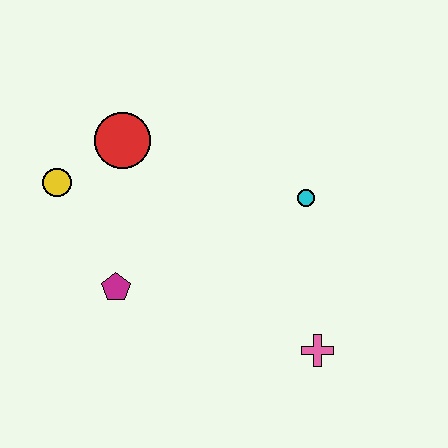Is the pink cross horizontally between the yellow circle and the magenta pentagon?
No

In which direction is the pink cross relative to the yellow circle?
The pink cross is to the right of the yellow circle.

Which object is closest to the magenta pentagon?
The yellow circle is closest to the magenta pentagon.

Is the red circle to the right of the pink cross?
No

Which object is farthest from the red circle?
The pink cross is farthest from the red circle.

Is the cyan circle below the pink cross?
No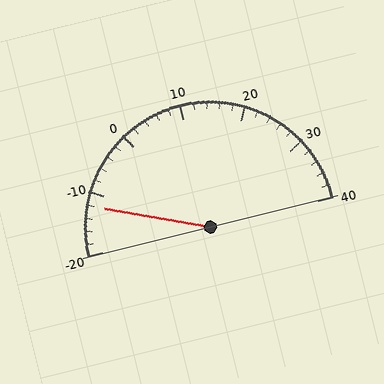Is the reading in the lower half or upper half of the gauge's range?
The reading is in the lower half of the range (-20 to 40).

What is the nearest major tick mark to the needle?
The nearest major tick mark is -10.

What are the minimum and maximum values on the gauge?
The gauge ranges from -20 to 40.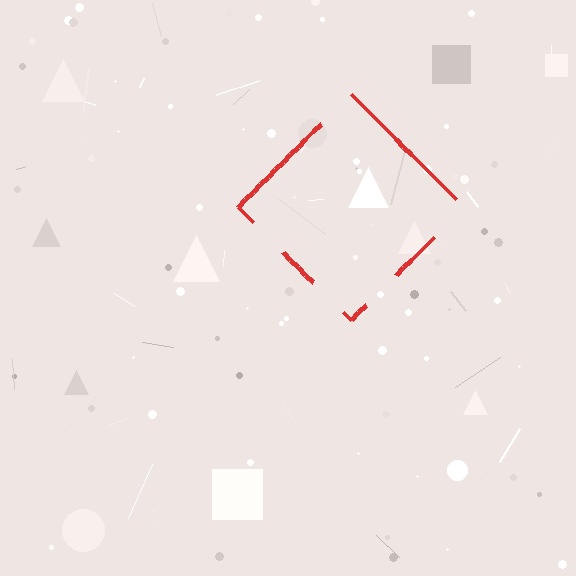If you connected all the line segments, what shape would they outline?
They would outline a diamond.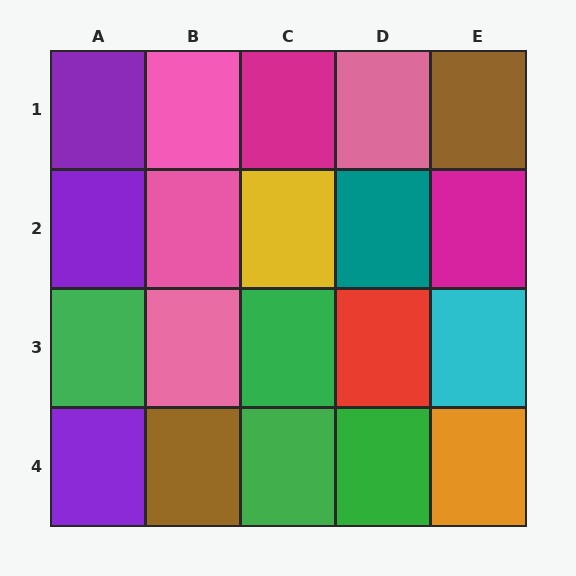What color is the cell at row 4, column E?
Orange.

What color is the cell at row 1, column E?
Brown.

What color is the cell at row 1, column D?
Pink.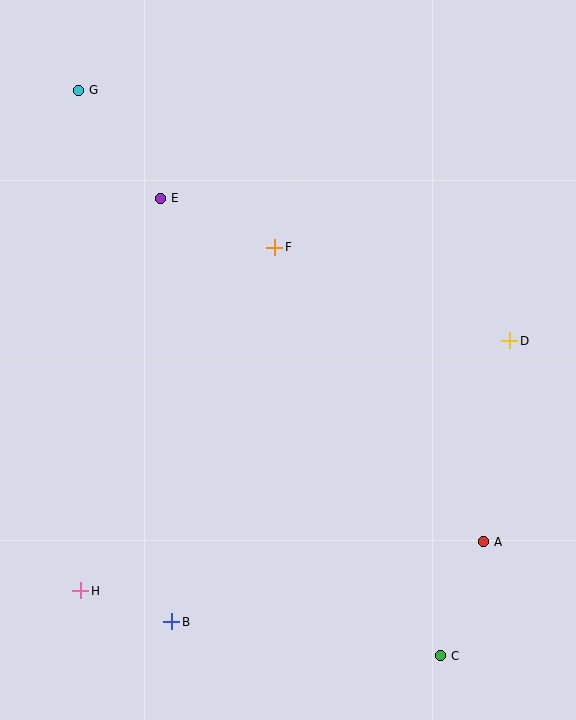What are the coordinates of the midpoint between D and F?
The midpoint between D and F is at (392, 294).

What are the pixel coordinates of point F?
Point F is at (275, 247).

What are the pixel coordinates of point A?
Point A is at (484, 542).